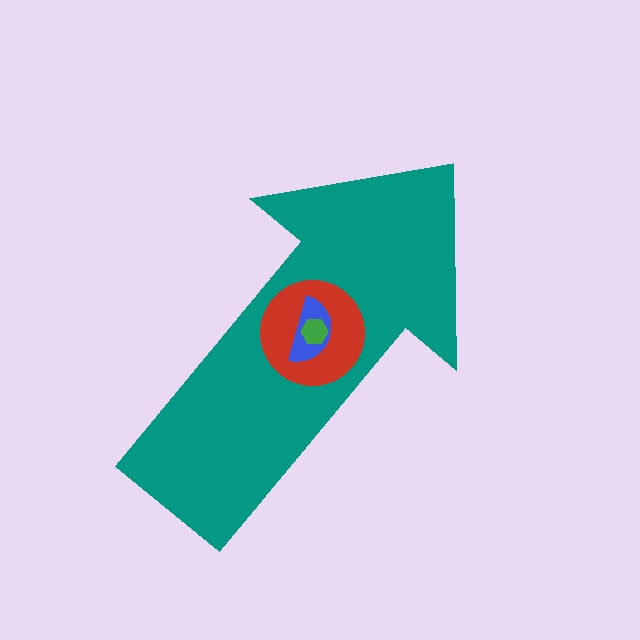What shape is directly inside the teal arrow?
The red circle.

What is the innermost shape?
The green hexagon.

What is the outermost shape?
The teal arrow.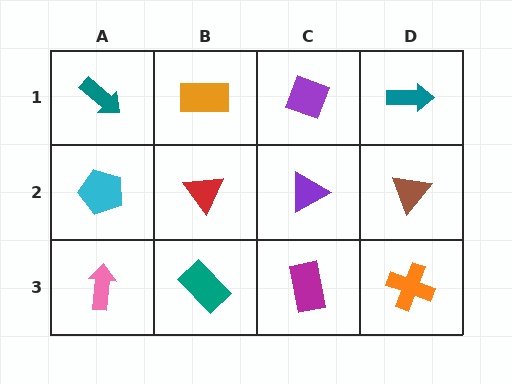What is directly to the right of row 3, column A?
A teal rectangle.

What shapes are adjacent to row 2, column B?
An orange rectangle (row 1, column B), a teal rectangle (row 3, column B), a cyan pentagon (row 2, column A), a purple triangle (row 2, column C).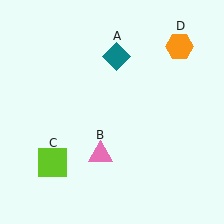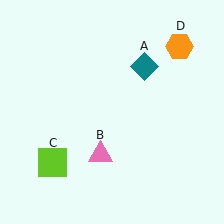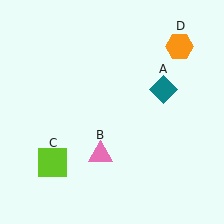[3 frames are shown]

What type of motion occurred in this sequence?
The teal diamond (object A) rotated clockwise around the center of the scene.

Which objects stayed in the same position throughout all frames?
Pink triangle (object B) and lime square (object C) and orange hexagon (object D) remained stationary.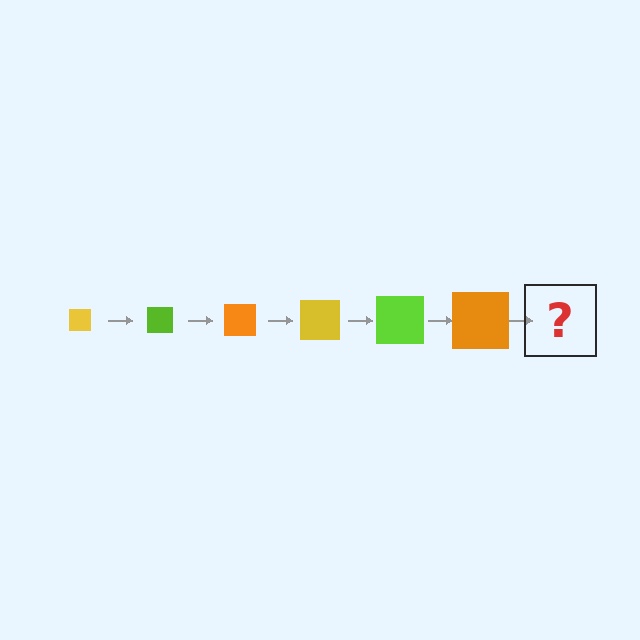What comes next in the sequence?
The next element should be a yellow square, larger than the previous one.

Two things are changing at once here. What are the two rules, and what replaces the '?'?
The two rules are that the square grows larger each step and the color cycles through yellow, lime, and orange. The '?' should be a yellow square, larger than the previous one.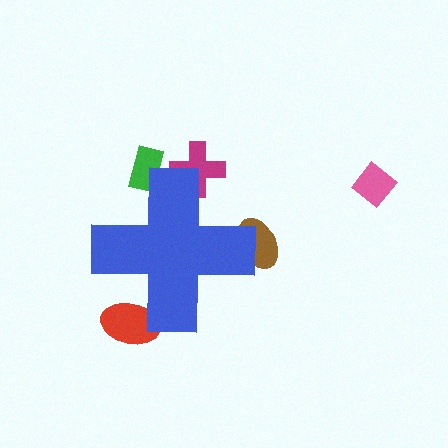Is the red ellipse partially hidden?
Yes, the red ellipse is partially hidden behind the blue cross.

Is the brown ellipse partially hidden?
Yes, the brown ellipse is partially hidden behind the blue cross.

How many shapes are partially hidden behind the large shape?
4 shapes are partially hidden.